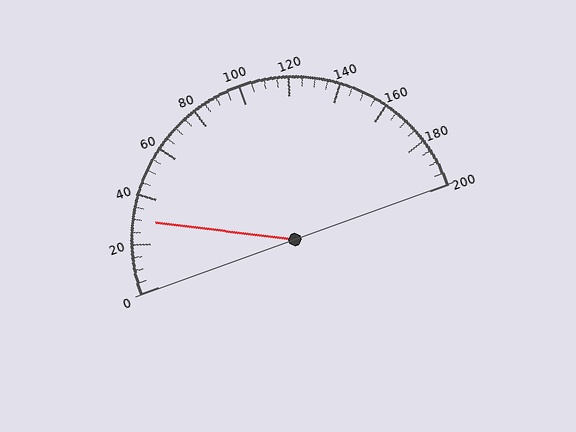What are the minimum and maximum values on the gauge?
The gauge ranges from 0 to 200.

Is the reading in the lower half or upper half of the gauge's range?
The reading is in the lower half of the range (0 to 200).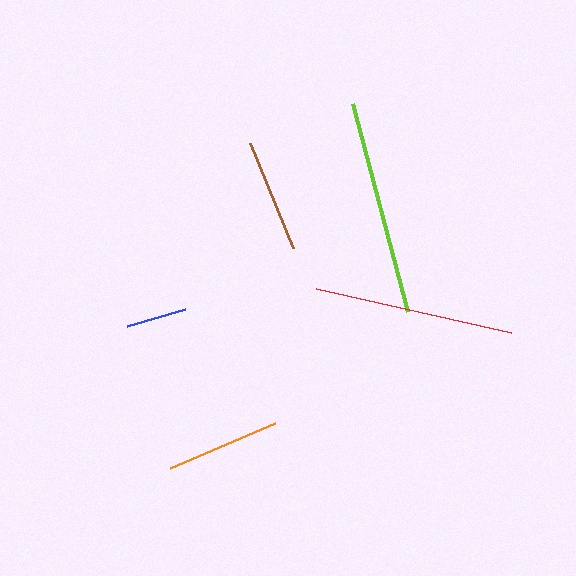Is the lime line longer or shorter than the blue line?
The lime line is longer than the blue line.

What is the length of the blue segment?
The blue segment is approximately 61 pixels long.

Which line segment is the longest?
The lime line is the longest at approximately 215 pixels.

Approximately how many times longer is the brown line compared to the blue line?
The brown line is approximately 1.9 times the length of the blue line.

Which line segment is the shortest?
The blue line is the shortest at approximately 61 pixels.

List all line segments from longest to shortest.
From longest to shortest: lime, red, orange, brown, blue.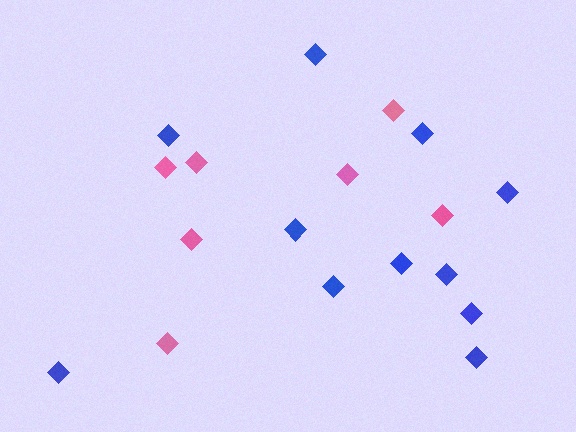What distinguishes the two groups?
There are 2 groups: one group of blue diamonds (11) and one group of pink diamonds (7).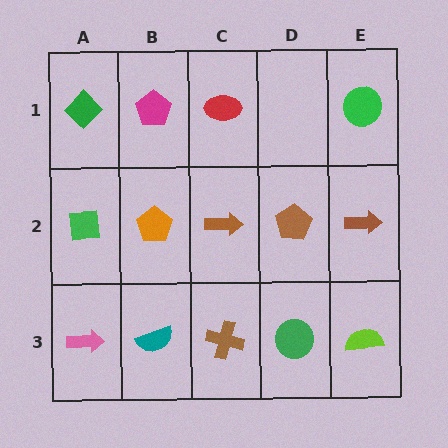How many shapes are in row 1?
4 shapes.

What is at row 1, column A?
A green diamond.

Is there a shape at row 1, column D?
No, that cell is empty.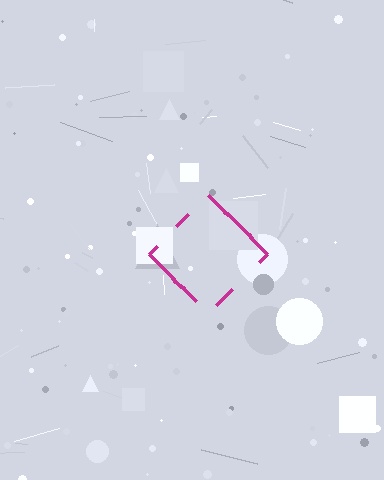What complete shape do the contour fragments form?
The contour fragments form a diamond.